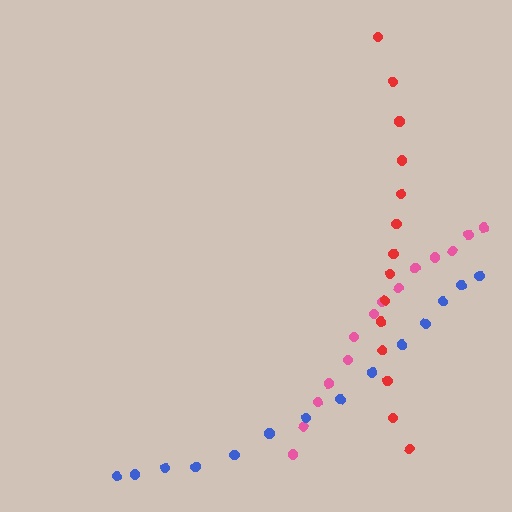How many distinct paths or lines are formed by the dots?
There are 3 distinct paths.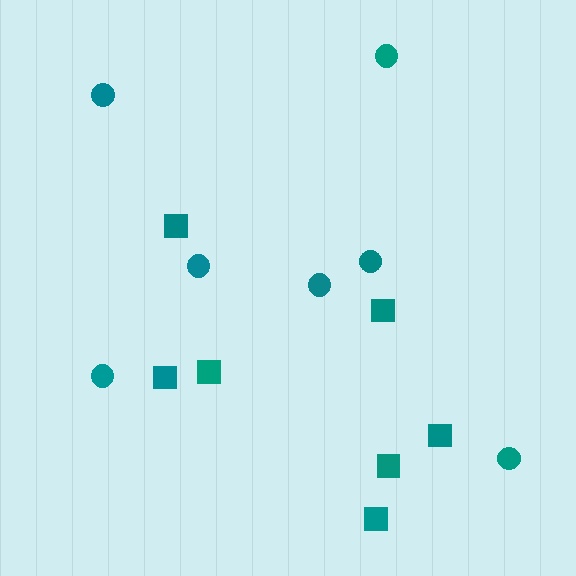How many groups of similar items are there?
There are 2 groups: one group of circles (7) and one group of squares (7).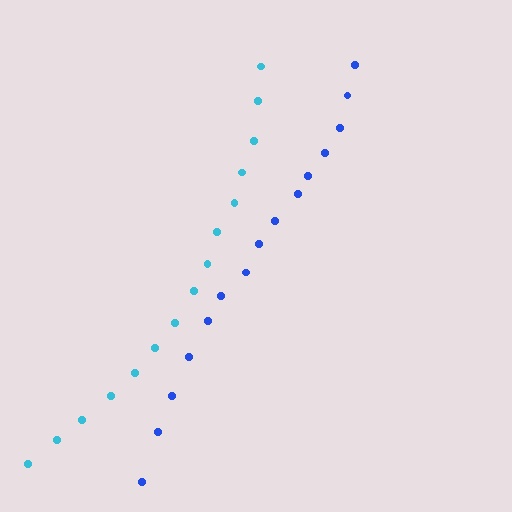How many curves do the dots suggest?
There are 2 distinct paths.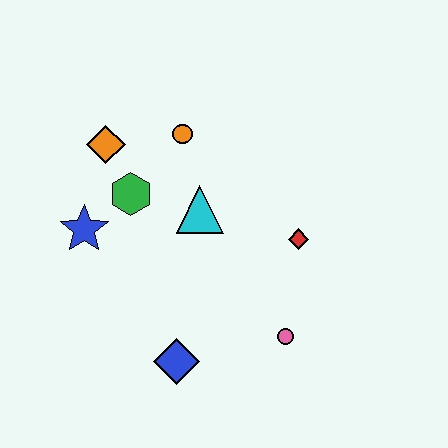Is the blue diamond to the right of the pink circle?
No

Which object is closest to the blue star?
The green hexagon is closest to the blue star.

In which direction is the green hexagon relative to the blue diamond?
The green hexagon is above the blue diamond.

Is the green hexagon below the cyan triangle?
No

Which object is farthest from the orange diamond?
The pink circle is farthest from the orange diamond.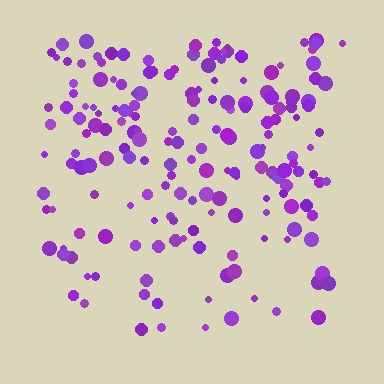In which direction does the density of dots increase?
From bottom to top, with the top side densest.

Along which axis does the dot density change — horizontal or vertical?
Vertical.